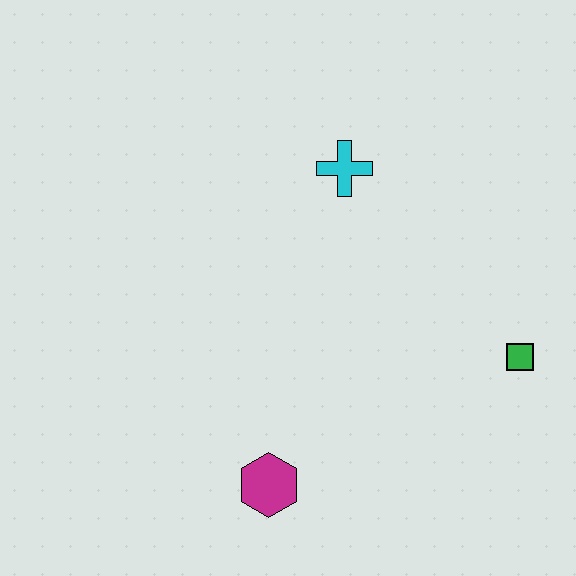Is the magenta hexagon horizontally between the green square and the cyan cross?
No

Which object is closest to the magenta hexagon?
The green square is closest to the magenta hexagon.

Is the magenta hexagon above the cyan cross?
No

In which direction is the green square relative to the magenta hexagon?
The green square is to the right of the magenta hexagon.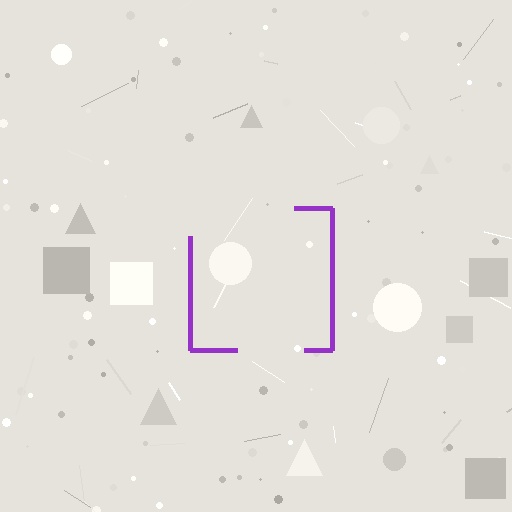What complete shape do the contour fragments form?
The contour fragments form a square.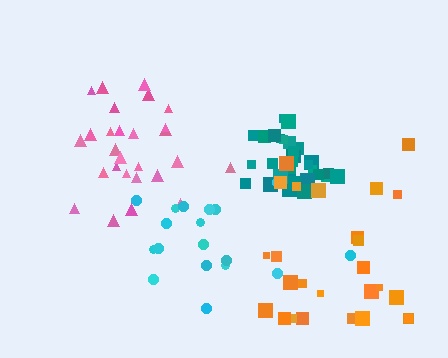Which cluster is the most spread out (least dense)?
Orange.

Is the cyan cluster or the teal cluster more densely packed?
Teal.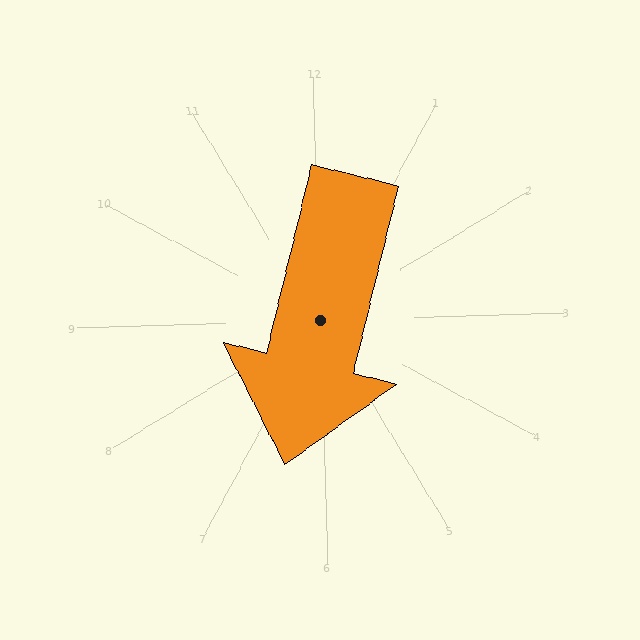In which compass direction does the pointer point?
South.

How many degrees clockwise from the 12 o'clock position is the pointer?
Approximately 195 degrees.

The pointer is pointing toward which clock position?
Roughly 7 o'clock.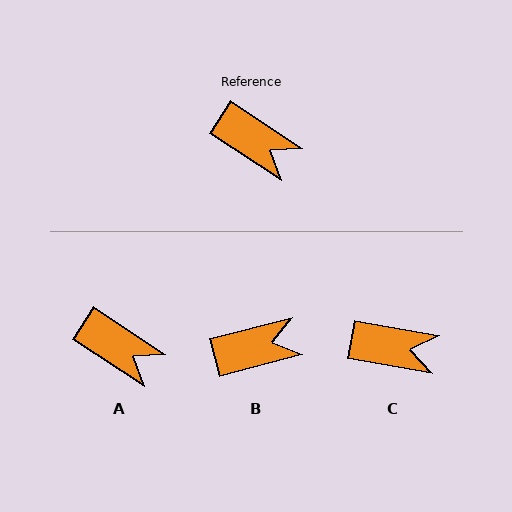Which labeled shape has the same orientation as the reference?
A.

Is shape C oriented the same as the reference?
No, it is off by about 23 degrees.